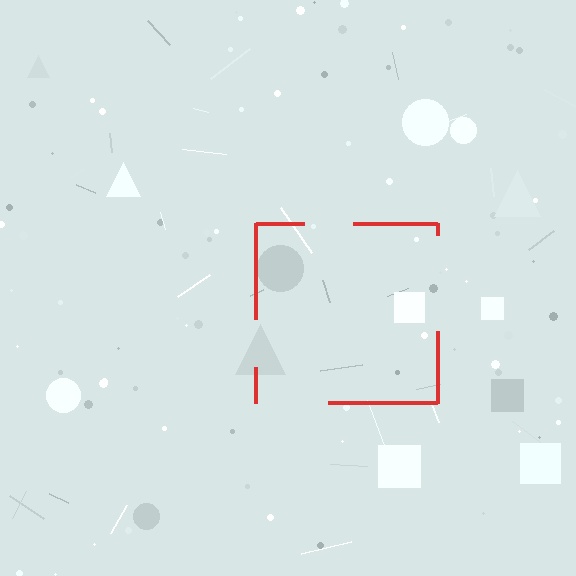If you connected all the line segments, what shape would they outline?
They would outline a square.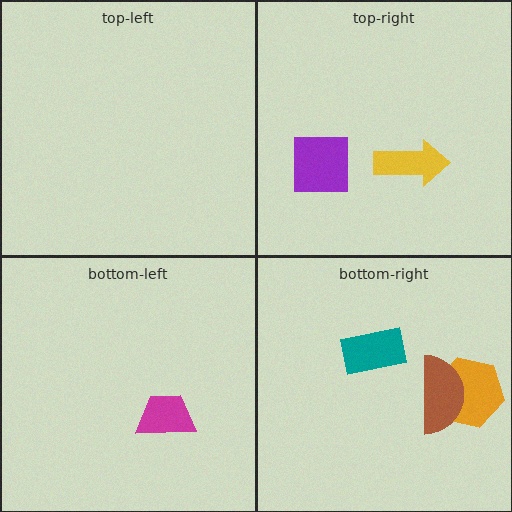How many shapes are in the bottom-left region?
1.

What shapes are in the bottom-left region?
The magenta trapezoid.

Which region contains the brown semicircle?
The bottom-right region.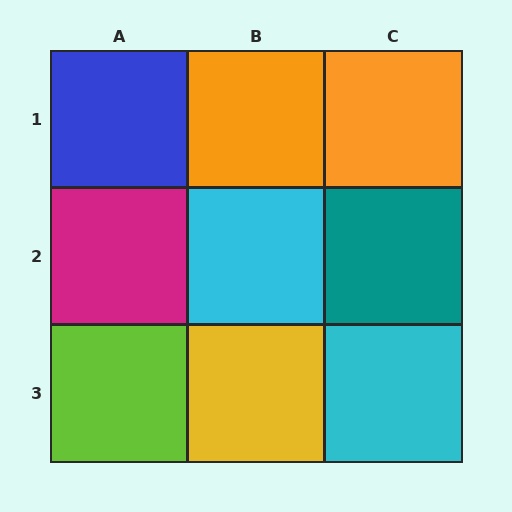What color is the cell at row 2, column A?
Magenta.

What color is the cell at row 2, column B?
Cyan.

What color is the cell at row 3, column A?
Lime.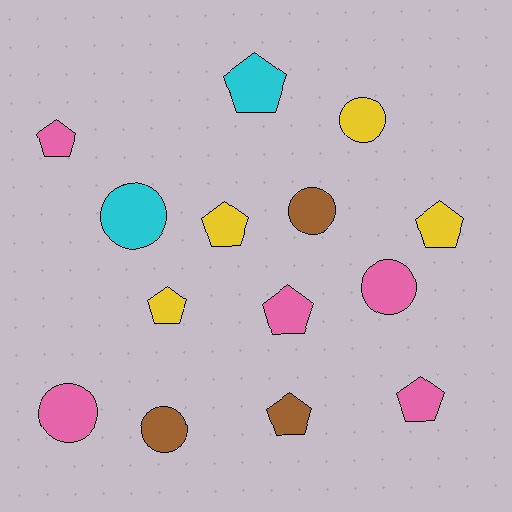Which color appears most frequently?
Pink, with 5 objects.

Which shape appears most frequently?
Pentagon, with 8 objects.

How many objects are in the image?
There are 14 objects.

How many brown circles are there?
There are 2 brown circles.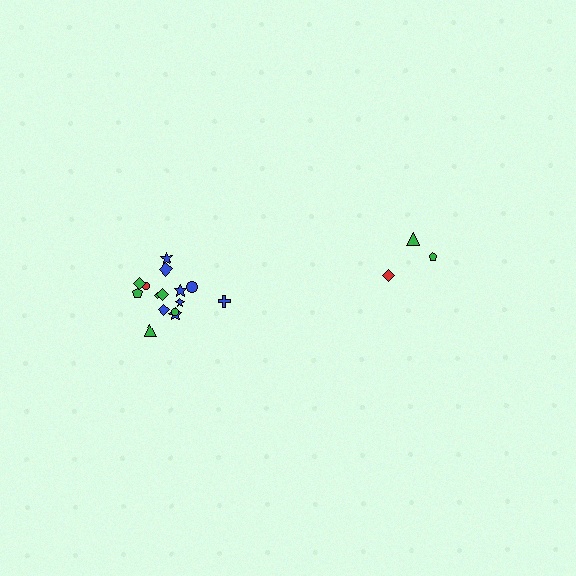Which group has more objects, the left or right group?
The left group.